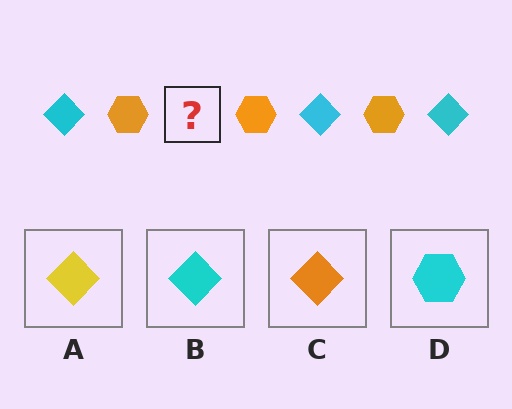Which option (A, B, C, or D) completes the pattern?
B.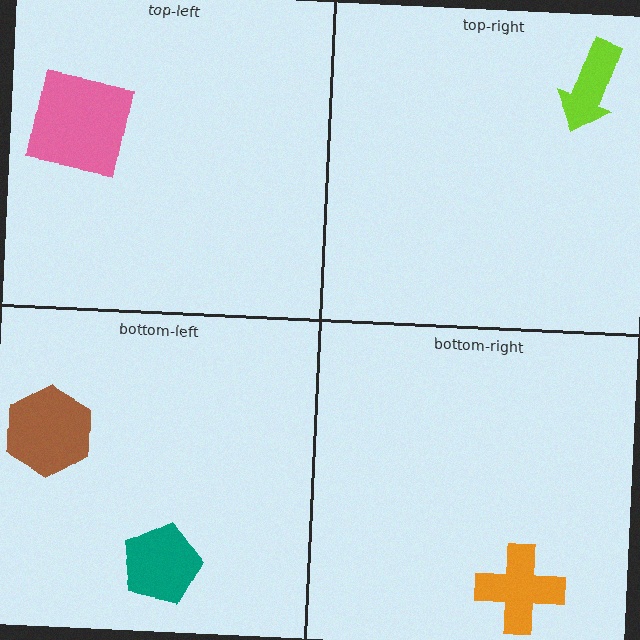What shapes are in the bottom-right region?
The orange cross.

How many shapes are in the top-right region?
1.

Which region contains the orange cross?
The bottom-right region.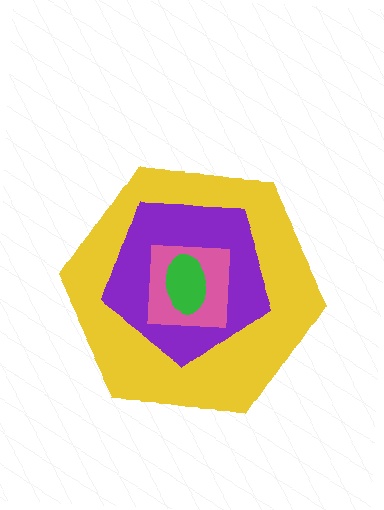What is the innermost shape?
The green ellipse.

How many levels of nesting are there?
4.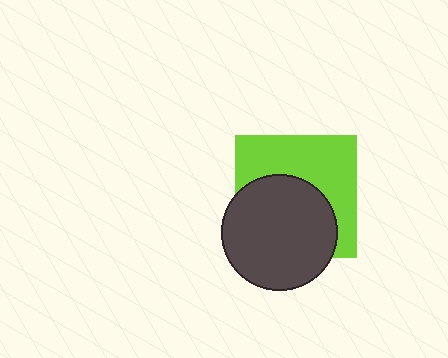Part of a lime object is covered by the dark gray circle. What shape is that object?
It is a square.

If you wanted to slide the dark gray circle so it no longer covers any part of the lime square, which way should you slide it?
Slide it down — that is the most direct way to separate the two shapes.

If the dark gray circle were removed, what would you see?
You would see the complete lime square.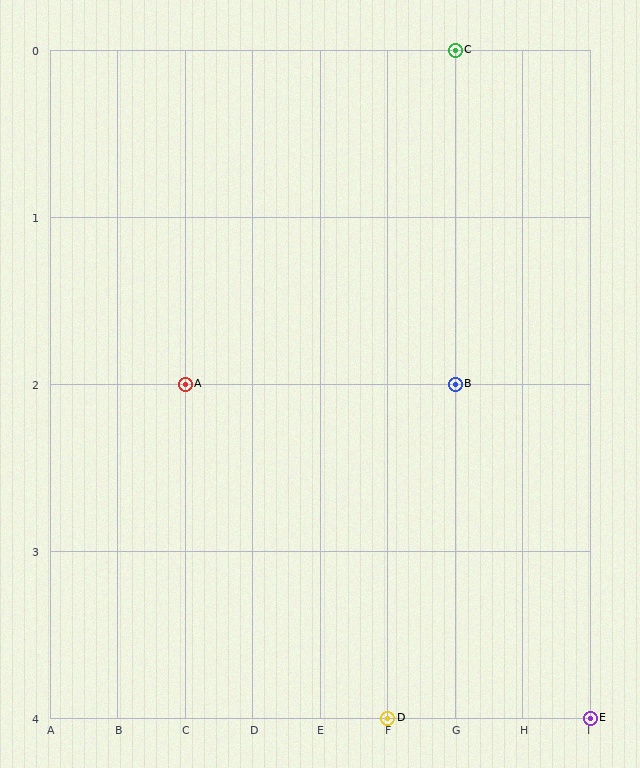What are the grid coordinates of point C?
Point C is at grid coordinates (G, 0).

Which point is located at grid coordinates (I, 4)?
Point E is at (I, 4).